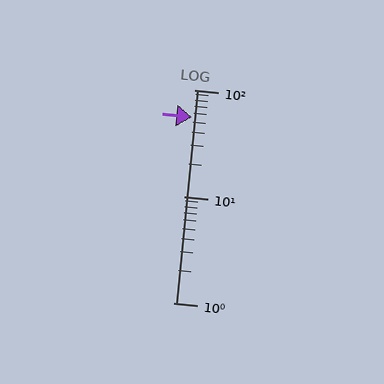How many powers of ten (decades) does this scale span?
The scale spans 2 decades, from 1 to 100.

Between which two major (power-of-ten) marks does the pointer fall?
The pointer is between 10 and 100.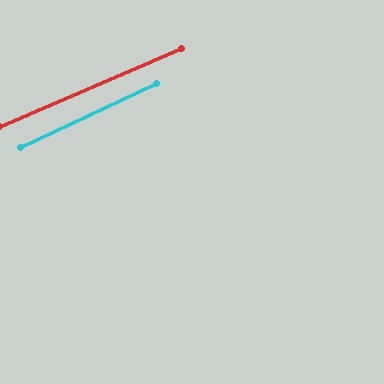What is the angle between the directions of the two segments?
Approximately 1 degree.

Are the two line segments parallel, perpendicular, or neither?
Parallel — their directions differ by only 1.5°.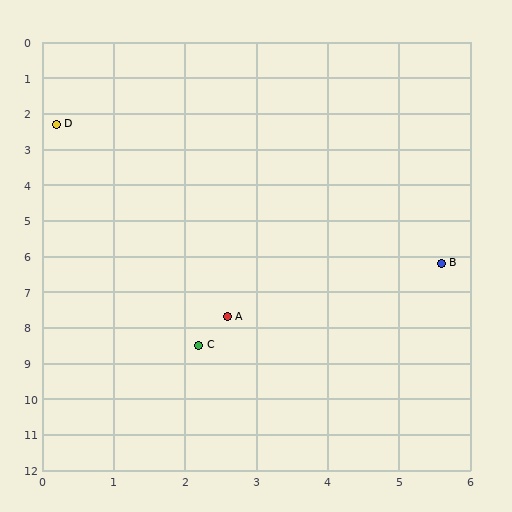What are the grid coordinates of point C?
Point C is at approximately (2.2, 8.5).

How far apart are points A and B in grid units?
Points A and B are about 3.4 grid units apart.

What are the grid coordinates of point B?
Point B is at approximately (5.6, 6.2).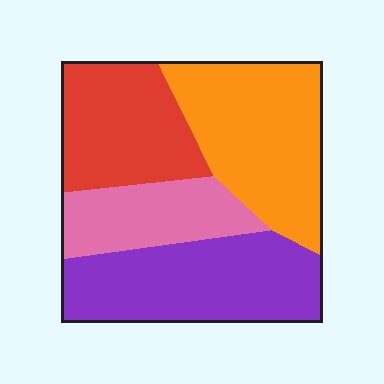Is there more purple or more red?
Purple.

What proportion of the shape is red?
Red takes up about one quarter (1/4) of the shape.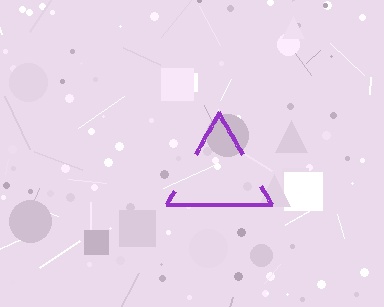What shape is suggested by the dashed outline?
The dashed outline suggests a triangle.